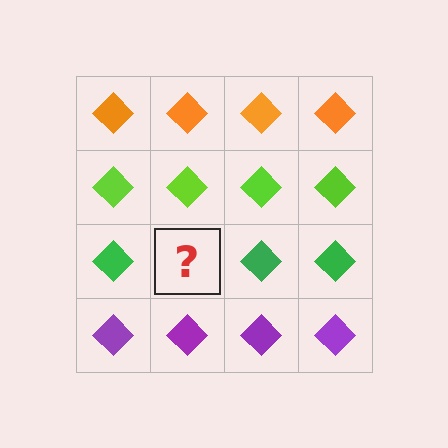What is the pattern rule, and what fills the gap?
The rule is that each row has a consistent color. The gap should be filled with a green diamond.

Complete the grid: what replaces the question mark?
The question mark should be replaced with a green diamond.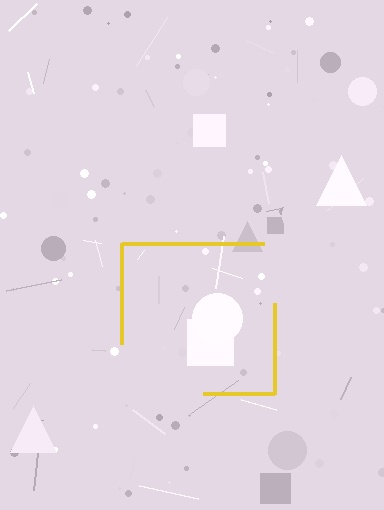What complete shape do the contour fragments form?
The contour fragments form a square.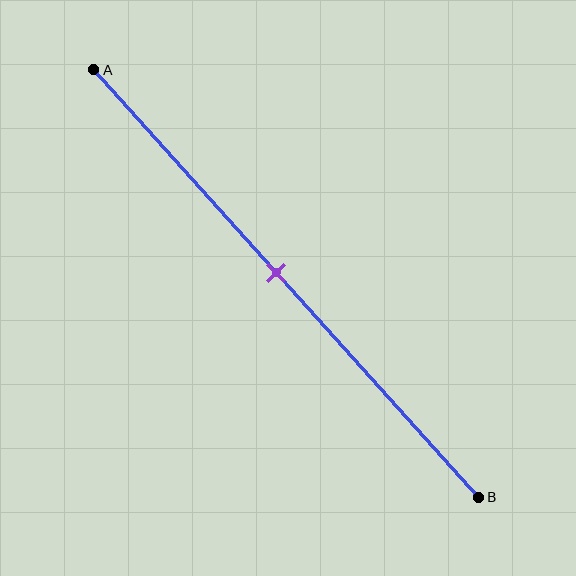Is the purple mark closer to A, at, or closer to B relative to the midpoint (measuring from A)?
The purple mark is approximately at the midpoint of segment AB.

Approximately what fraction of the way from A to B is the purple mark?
The purple mark is approximately 45% of the way from A to B.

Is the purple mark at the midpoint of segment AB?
Yes, the mark is approximately at the midpoint.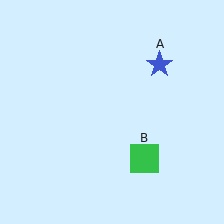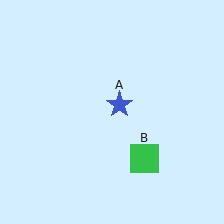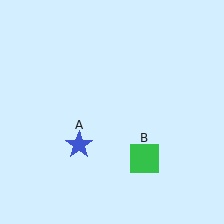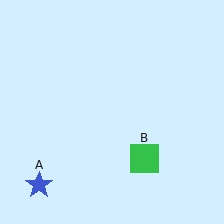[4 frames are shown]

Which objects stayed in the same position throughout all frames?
Green square (object B) remained stationary.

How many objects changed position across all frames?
1 object changed position: blue star (object A).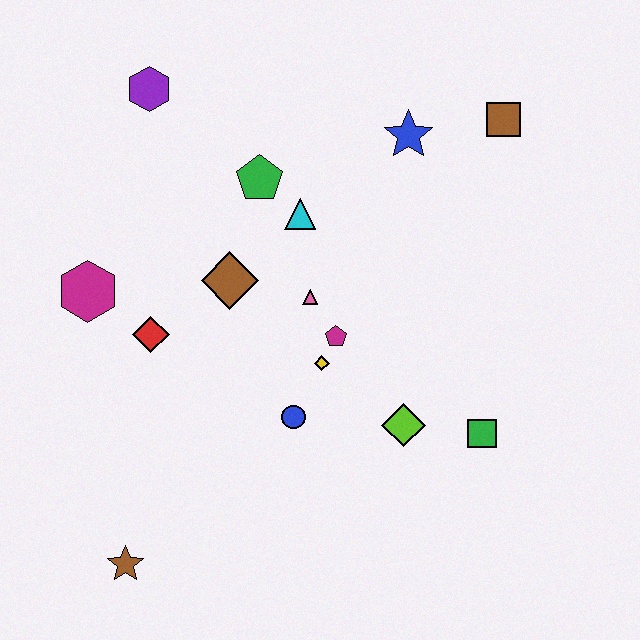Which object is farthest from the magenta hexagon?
The brown square is farthest from the magenta hexagon.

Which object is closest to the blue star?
The brown square is closest to the blue star.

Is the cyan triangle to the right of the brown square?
No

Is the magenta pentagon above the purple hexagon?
No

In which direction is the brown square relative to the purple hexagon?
The brown square is to the right of the purple hexagon.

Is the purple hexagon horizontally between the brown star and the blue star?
Yes